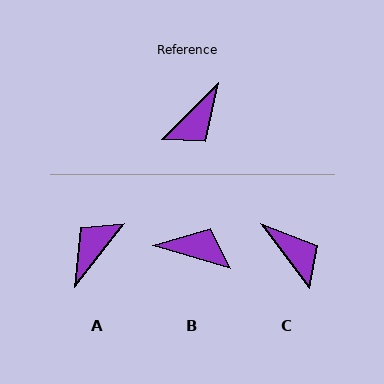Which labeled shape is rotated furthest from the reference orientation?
A, about 174 degrees away.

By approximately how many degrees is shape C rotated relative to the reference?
Approximately 82 degrees counter-clockwise.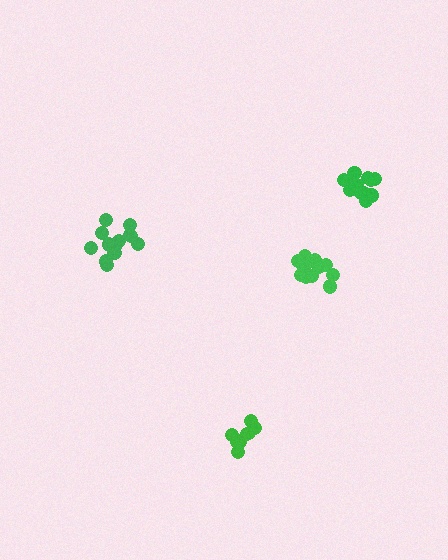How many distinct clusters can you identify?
There are 4 distinct clusters.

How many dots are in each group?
Group 1: 13 dots, Group 2: 14 dots, Group 3: 14 dots, Group 4: 8 dots (49 total).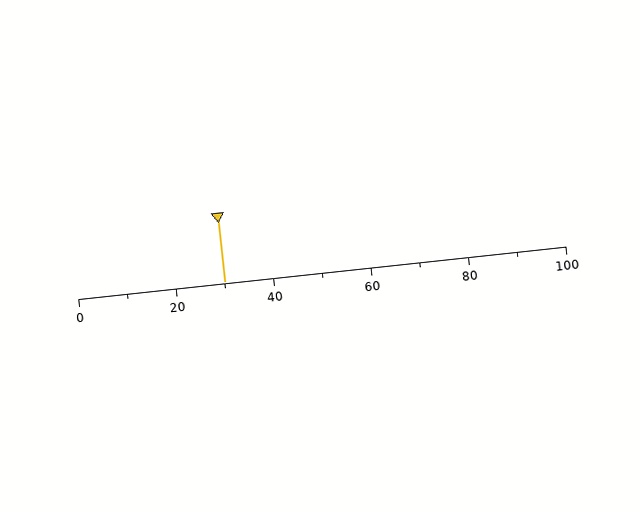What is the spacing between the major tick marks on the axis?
The major ticks are spaced 20 apart.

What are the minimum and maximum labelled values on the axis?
The axis runs from 0 to 100.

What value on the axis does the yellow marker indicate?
The marker indicates approximately 30.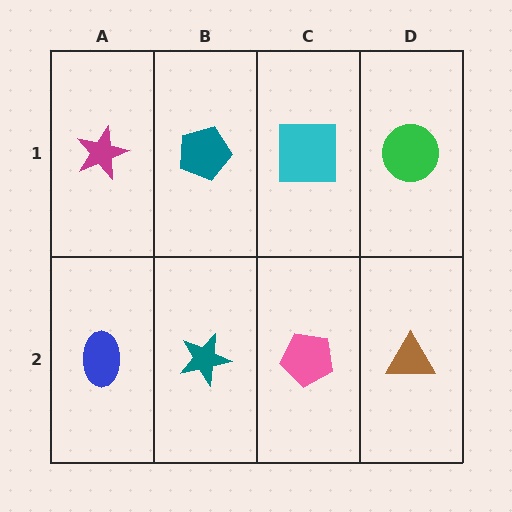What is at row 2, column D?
A brown triangle.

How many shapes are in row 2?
4 shapes.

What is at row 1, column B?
A teal pentagon.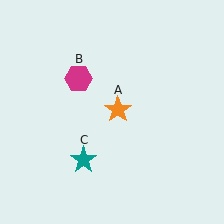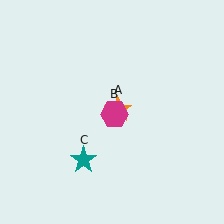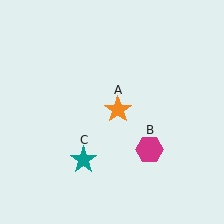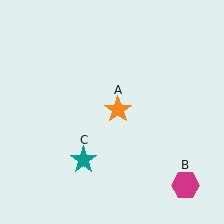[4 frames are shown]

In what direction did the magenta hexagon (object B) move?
The magenta hexagon (object B) moved down and to the right.